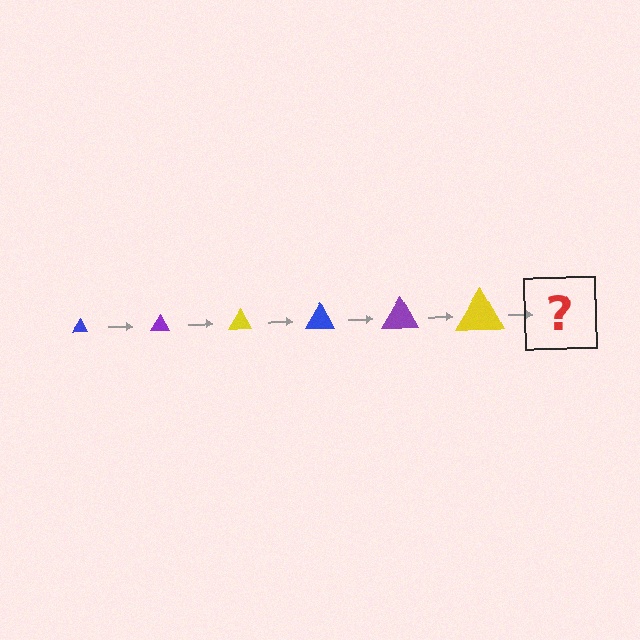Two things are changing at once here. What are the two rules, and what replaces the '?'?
The two rules are that the triangle grows larger each step and the color cycles through blue, purple, and yellow. The '?' should be a blue triangle, larger than the previous one.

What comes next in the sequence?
The next element should be a blue triangle, larger than the previous one.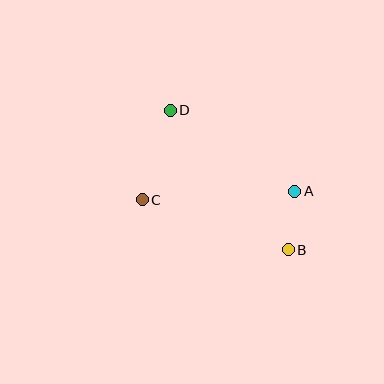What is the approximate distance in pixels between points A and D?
The distance between A and D is approximately 148 pixels.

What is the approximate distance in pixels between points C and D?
The distance between C and D is approximately 94 pixels.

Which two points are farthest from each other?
Points B and D are farthest from each other.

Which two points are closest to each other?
Points A and B are closest to each other.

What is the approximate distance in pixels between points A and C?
The distance between A and C is approximately 153 pixels.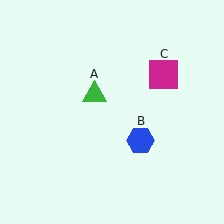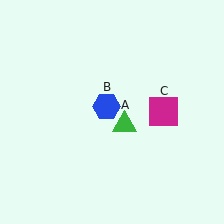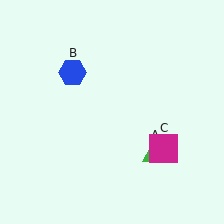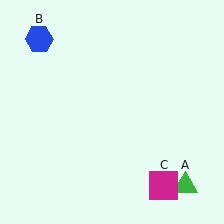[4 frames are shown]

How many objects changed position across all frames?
3 objects changed position: green triangle (object A), blue hexagon (object B), magenta square (object C).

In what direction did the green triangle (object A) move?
The green triangle (object A) moved down and to the right.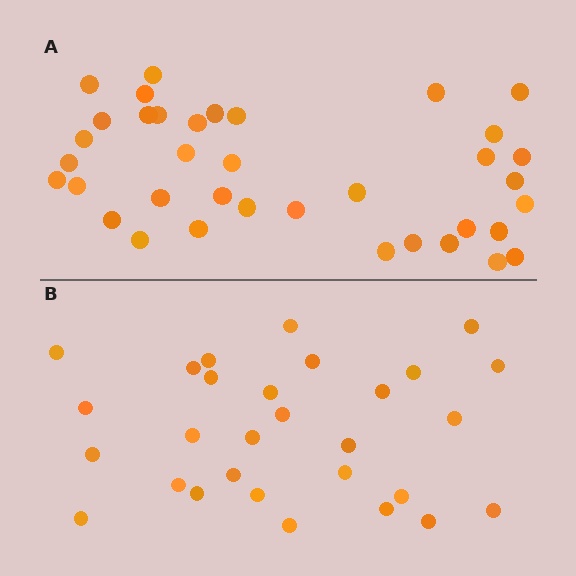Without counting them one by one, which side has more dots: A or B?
Region A (the top region) has more dots.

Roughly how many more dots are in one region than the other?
Region A has roughly 8 or so more dots than region B.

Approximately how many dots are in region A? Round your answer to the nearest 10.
About 40 dots. (The exact count is 37, which rounds to 40.)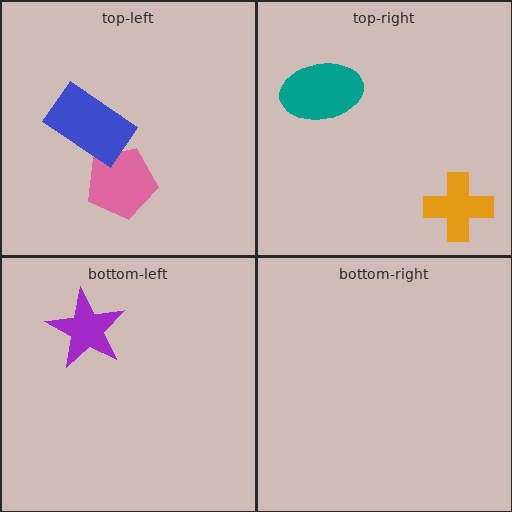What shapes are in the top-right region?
The teal ellipse, the orange cross.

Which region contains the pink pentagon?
The top-left region.